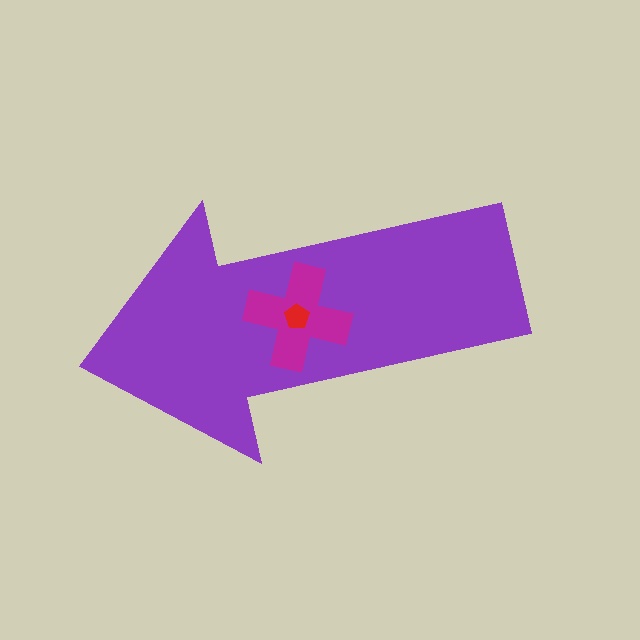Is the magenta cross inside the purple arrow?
Yes.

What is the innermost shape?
The red pentagon.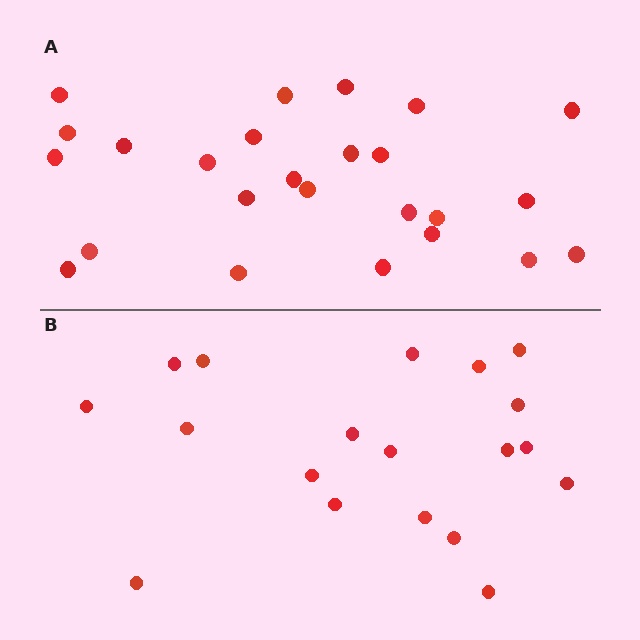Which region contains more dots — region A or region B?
Region A (the top region) has more dots.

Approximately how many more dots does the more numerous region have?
Region A has about 6 more dots than region B.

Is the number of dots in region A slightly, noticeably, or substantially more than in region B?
Region A has noticeably more, but not dramatically so. The ratio is roughly 1.3 to 1.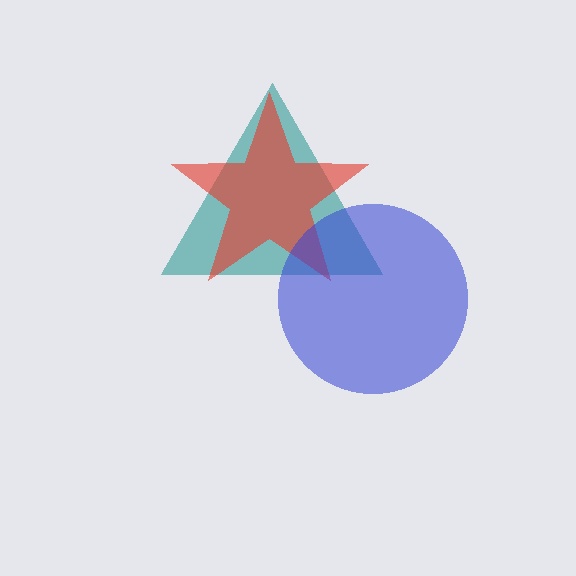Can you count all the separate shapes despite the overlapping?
Yes, there are 3 separate shapes.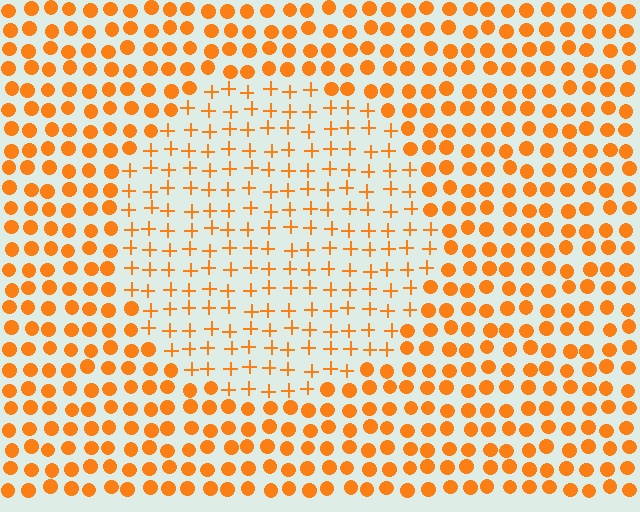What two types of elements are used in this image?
The image uses plus signs inside the circle region and circles outside it.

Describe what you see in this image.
The image is filled with small orange elements arranged in a uniform grid. A circle-shaped region contains plus signs, while the surrounding area contains circles. The boundary is defined purely by the change in element shape.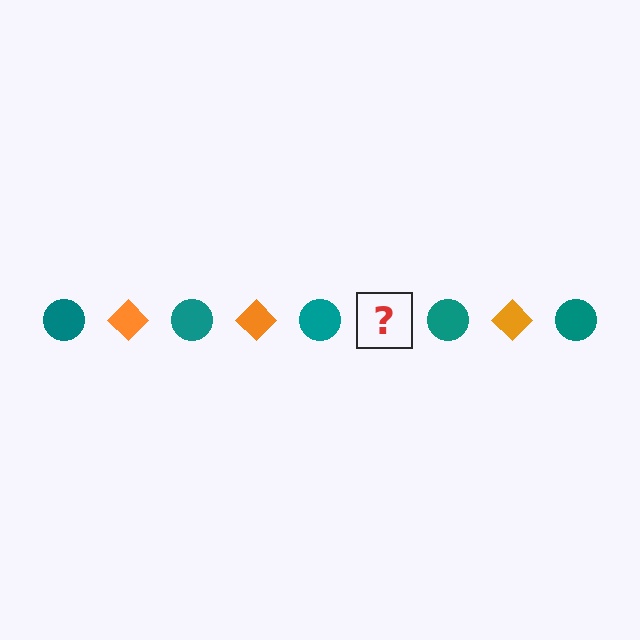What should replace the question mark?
The question mark should be replaced with an orange diamond.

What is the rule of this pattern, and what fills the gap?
The rule is that the pattern alternates between teal circle and orange diamond. The gap should be filled with an orange diamond.